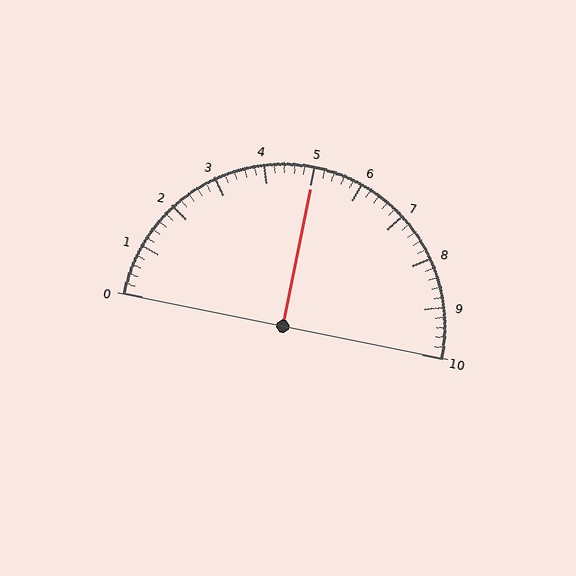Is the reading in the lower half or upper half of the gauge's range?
The reading is in the upper half of the range (0 to 10).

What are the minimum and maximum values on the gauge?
The gauge ranges from 0 to 10.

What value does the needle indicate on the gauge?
The needle indicates approximately 5.0.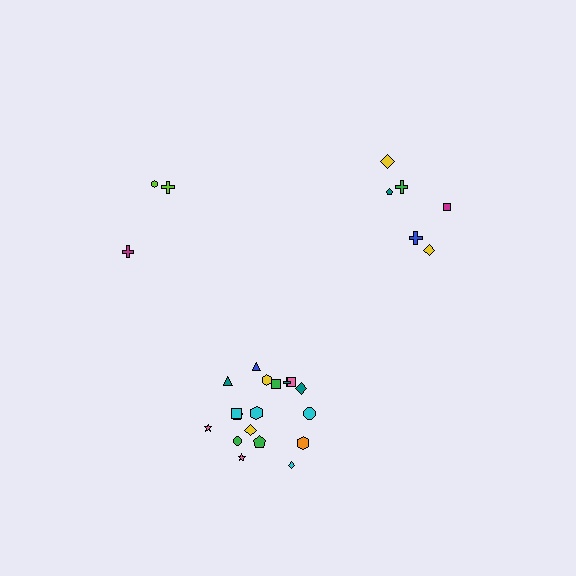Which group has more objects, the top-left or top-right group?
The top-right group.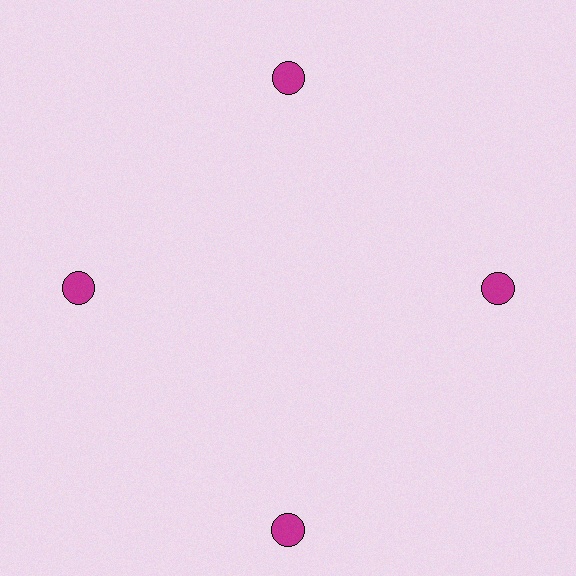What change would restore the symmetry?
The symmetry would be restored by moving it inward, back onto the ring so that all 4 circles sit at equal angles and equal distance from the center.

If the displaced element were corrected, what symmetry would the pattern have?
It would have 4-fold rotational symmetry — the pattern would map onto itself every 90 degrees.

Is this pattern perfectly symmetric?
No. The 4 magenta circles are arranged in a ring, but one element near the 6 o'clock position is pushed outward from the center, breaking the 4-fold rotational symmetry.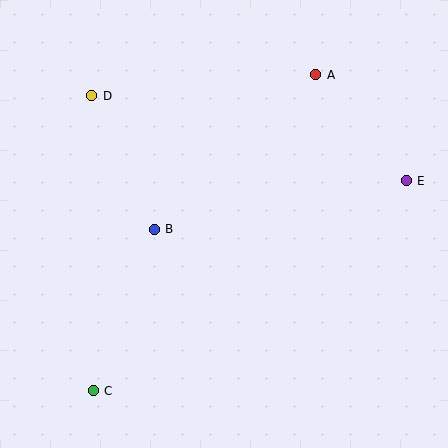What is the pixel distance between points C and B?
The distance between C and B is 173 pixels.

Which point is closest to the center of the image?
Point B at (154, 229) is closest to the center.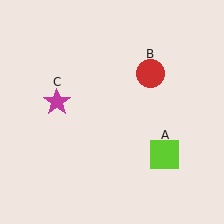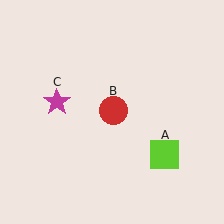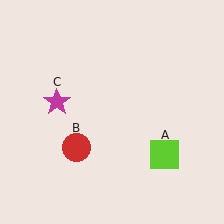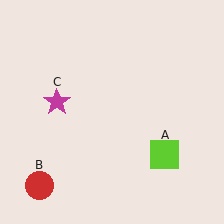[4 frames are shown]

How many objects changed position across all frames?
1 object changed position: red circle (object B).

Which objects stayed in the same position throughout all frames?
Lime square (object A) and magenta star (object C) remained stationary.